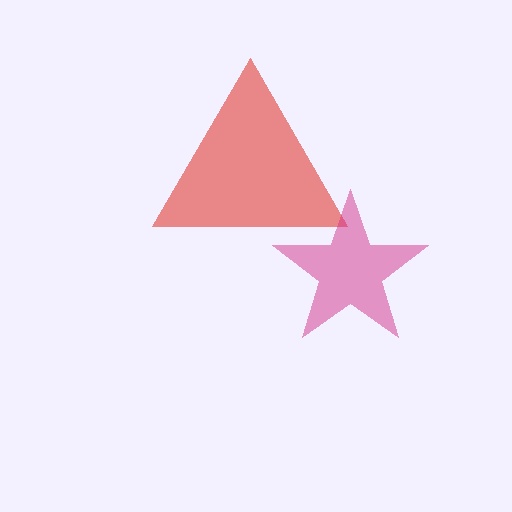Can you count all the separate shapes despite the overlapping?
Yes, there are 2 separate shapes.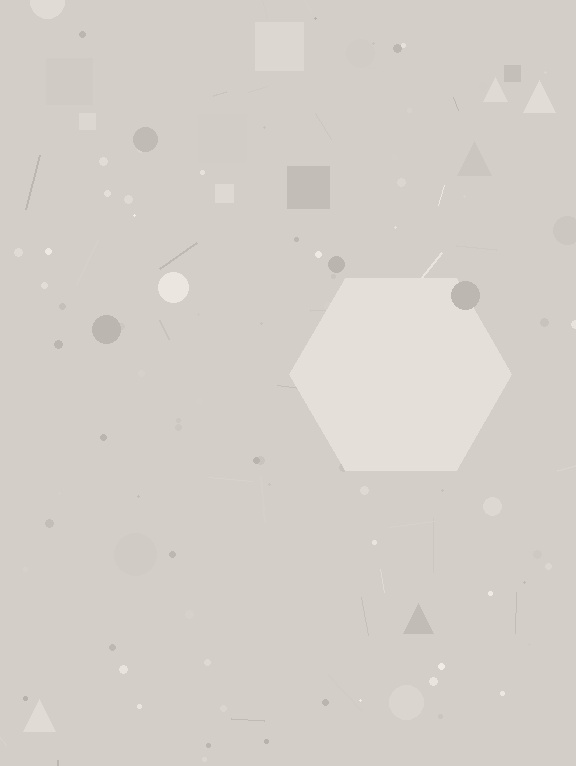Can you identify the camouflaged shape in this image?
The camouflaged shape is a hexagon.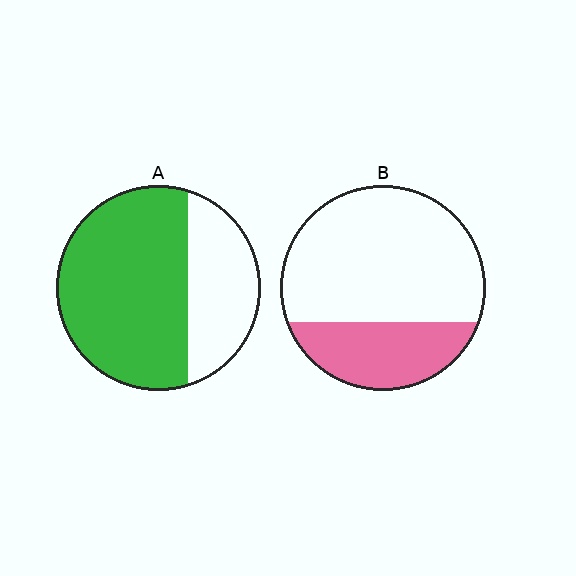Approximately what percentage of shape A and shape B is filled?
A is approximately 70% and B is approximately 30%.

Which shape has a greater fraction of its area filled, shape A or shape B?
Shape A.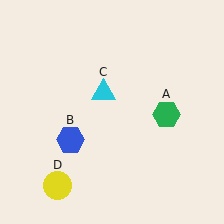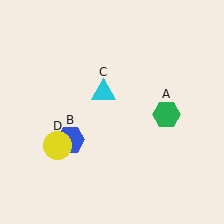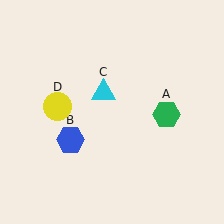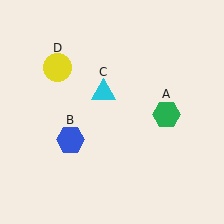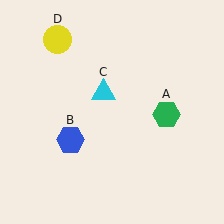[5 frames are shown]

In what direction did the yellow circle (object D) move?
The yellow circle (object D) moved up.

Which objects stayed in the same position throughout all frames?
Green hexagon (object A) and blue hexagon (object B) and cyan triangle (object C) remained stationary.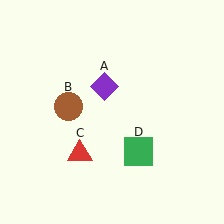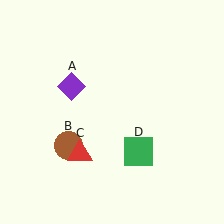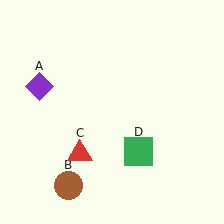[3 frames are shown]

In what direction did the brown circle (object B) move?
The brown circle (object B) moved down.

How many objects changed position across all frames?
2 objects changed position: purple diamond (object A), brown circle (object B).